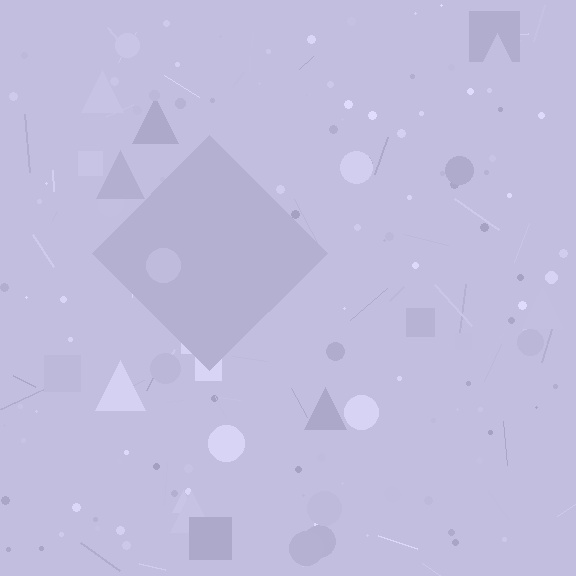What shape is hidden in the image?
A diamond is hidden in the image.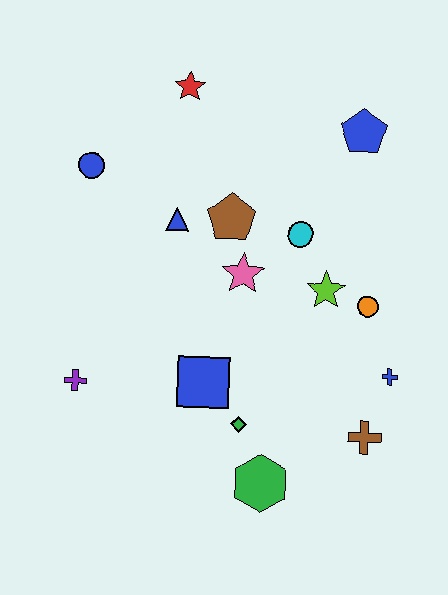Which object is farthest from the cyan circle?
The purple cross is farthest from the cyan circle.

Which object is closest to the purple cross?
The blue square is closest to the purple cross.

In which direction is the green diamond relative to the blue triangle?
The green diamond is below the blue triangle.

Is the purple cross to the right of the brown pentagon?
No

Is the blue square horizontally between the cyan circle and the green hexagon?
No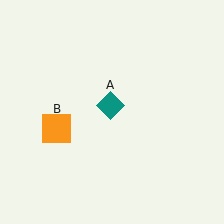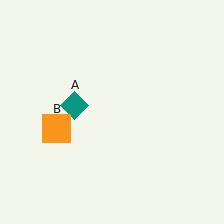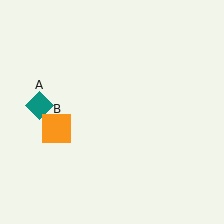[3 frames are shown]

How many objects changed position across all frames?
1 object changed position: teal diamond (object A).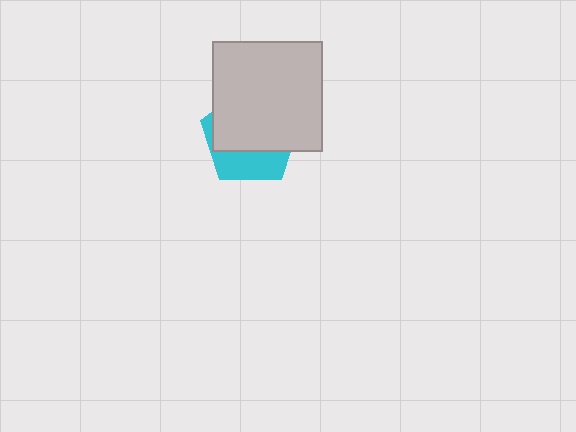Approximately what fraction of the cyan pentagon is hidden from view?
Roughly 66% of the cyan pentagon is hidden behind the light gray square.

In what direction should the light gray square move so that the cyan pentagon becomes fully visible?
The light gray square should move up. That is the shortest direction to clear the overlap and leave the cyan pentagon fully visible.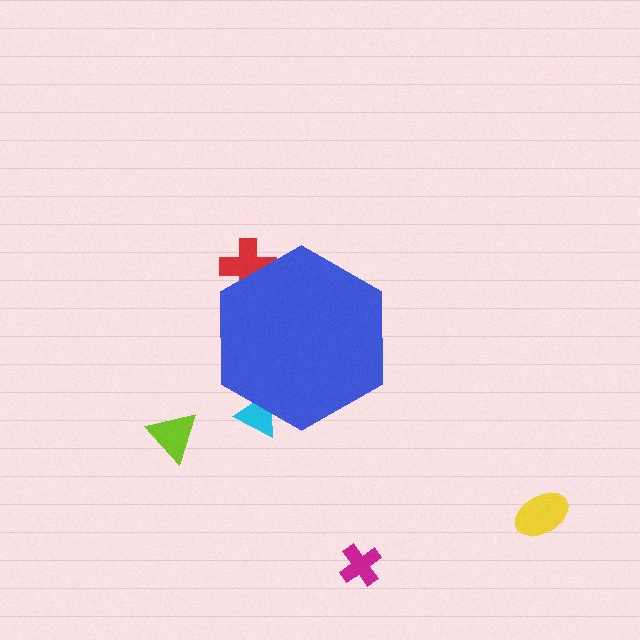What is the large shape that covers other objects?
A blue hexagon.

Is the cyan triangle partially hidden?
Yes, the cyan triangle is partially hidden behind the blue hexagon.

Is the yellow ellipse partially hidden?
No, the yellow ellipse is fully visible.